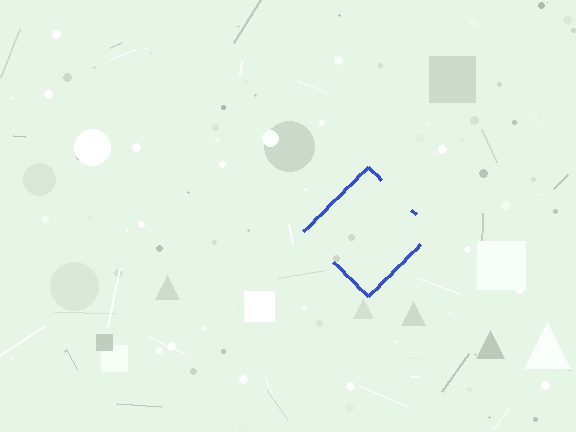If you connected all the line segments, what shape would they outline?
They would outline a diamond.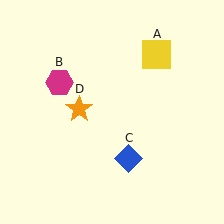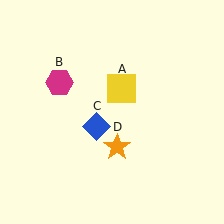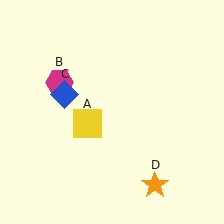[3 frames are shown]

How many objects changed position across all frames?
3 objects changed position: yellow square (object A), blue diamond (object C), orange star (object D).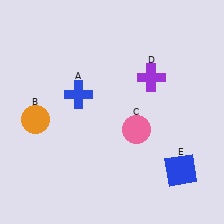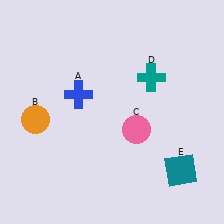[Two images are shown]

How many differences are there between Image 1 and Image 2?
There are 2 differences between the two images.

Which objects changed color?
D changed from purple to teal. E changed from blue to teal.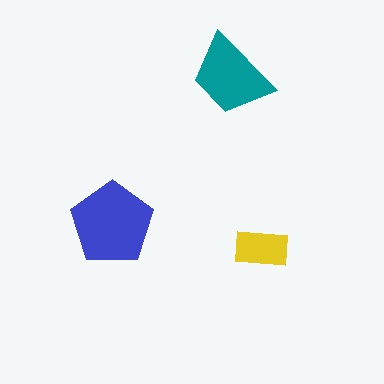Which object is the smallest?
The yellow rectangle.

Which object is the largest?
The blue pentagon.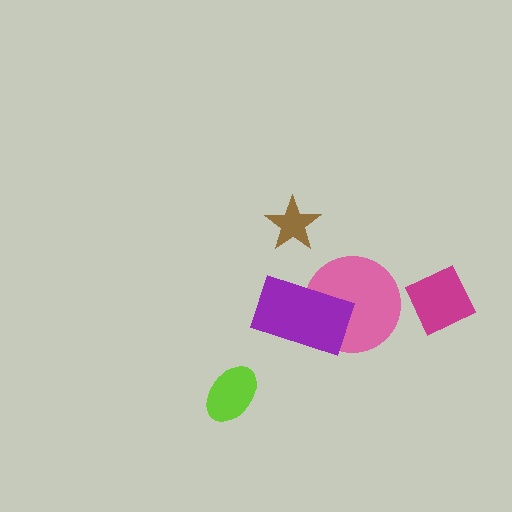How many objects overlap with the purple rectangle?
1 object overlaps with the purple rectangle.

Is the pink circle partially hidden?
Yes, it is partially covered by another shape.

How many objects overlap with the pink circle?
1 object overlaps with the pink circle.